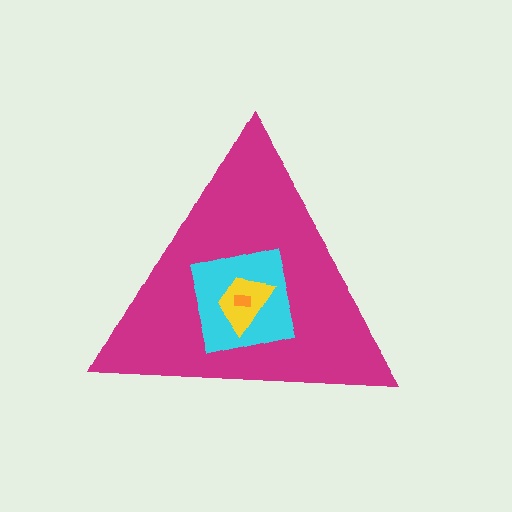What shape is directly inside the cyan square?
The yellow trapezoid.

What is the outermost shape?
The magenta triangle.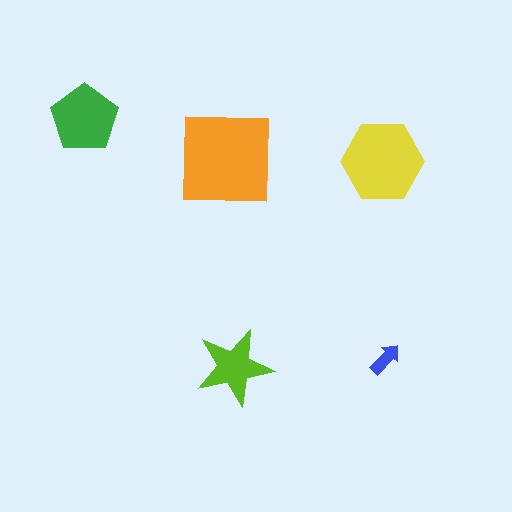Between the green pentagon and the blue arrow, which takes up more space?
The green pentagon.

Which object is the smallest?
The blue arrow.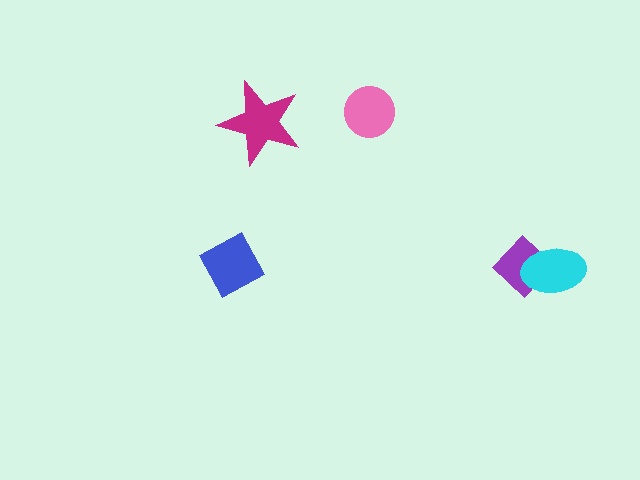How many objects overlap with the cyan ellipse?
1 object overlaps with the cyan ellipse.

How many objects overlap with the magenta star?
0 objects overlap with the magenta star.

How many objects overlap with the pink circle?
0 objects overlap with the pink circle.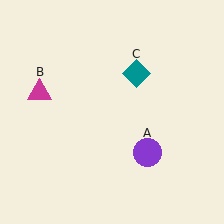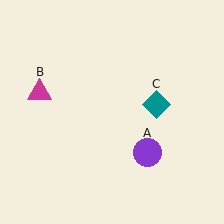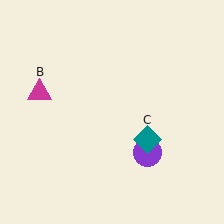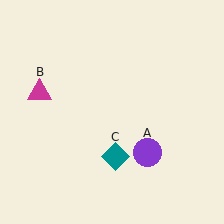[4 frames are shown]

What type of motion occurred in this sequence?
The teal diamond (object C) rotated clockwise around the center of the scene.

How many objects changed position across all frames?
1 object changed position: teal diamond (object C).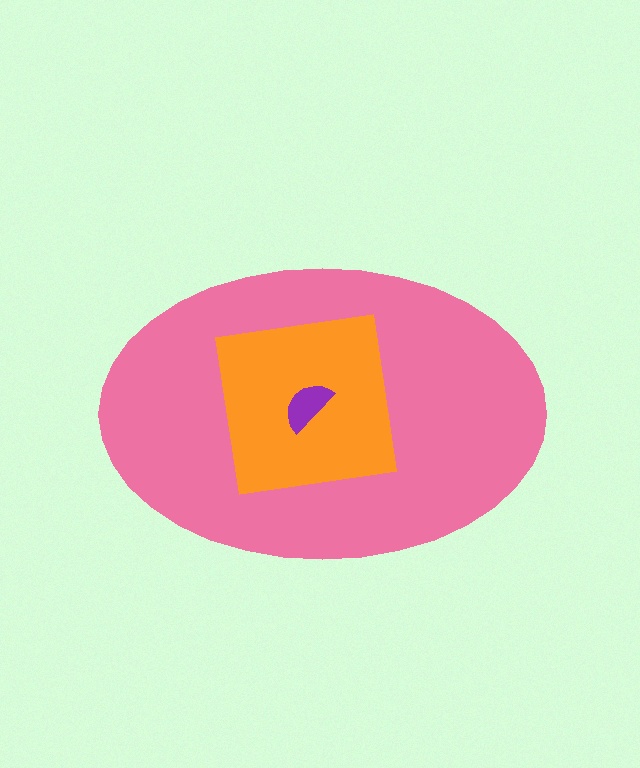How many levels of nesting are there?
3.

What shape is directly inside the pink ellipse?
The orange square.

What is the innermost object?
The purple semicircle.